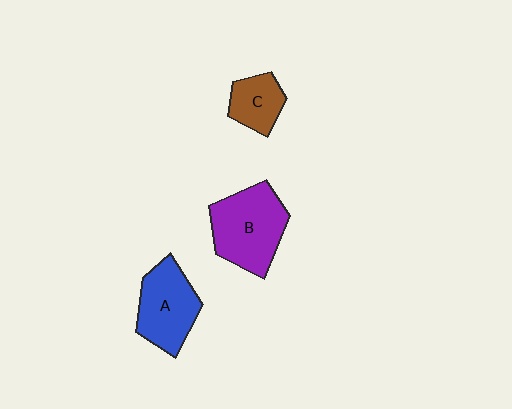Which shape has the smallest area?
Shape C (brown).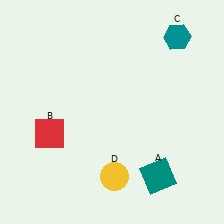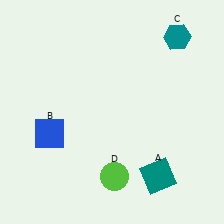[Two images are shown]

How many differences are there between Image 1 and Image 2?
There are 2 differences between the two images.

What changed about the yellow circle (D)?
In Image 1, D is yellow. In Image 2, it changed to lime.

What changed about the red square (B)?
In Image 1, B is red. In Image 2, it changed to blue.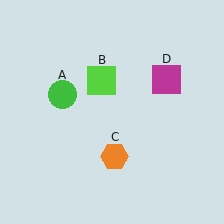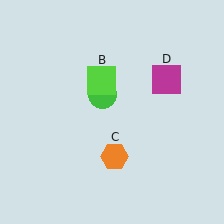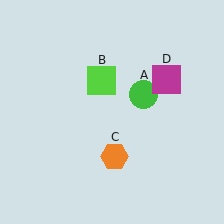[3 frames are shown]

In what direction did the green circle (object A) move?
The green circle (object A) moved right.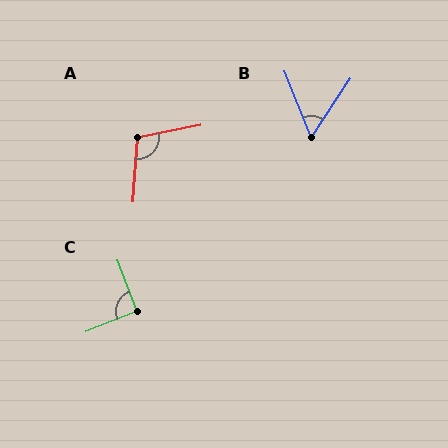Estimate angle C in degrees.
Approximately 91 degrees.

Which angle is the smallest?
B, at approximately 55 degrees.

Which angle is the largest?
A, at approximately 106 degrees.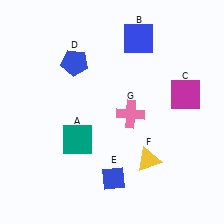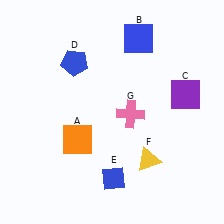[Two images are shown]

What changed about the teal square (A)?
In Image 1, A is teal. In Image 2, it changed to orange.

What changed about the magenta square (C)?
In Image 1, C is magenta. In Image 2, it changed to purple.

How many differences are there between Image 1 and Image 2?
There are 2 differences between the two images.